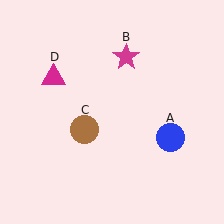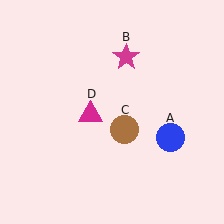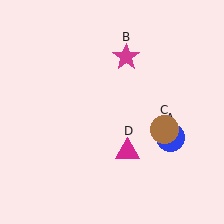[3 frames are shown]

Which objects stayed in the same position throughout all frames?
Blue circle (object A) and magenta star (object B) remained stationary.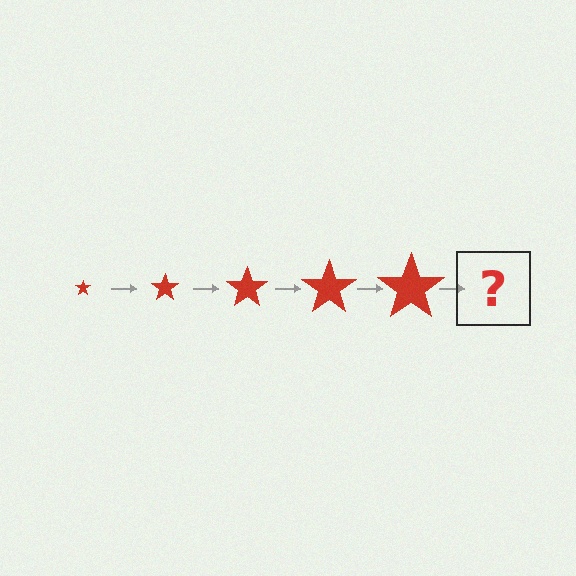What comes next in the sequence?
The next element should be a red star, larger than the previous one.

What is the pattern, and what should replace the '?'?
The pattern is that the star gets progressively larger each step. The '?' should be a red star, larger than the previous one.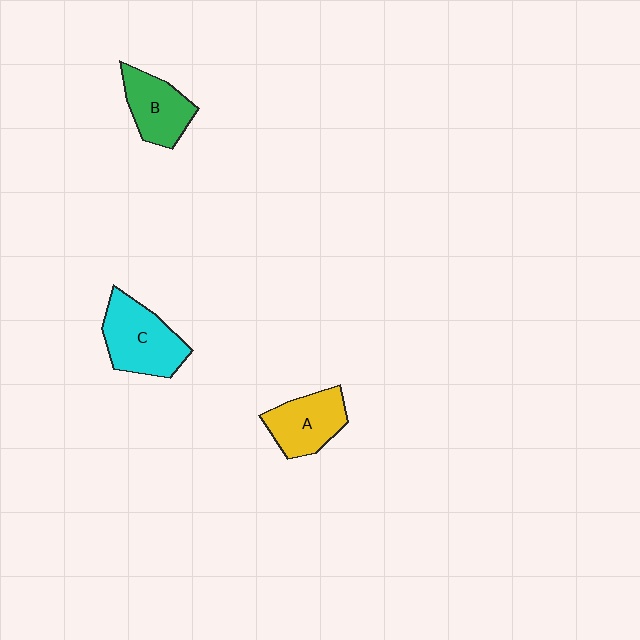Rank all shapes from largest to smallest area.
From largest to smallest: C (cyan), A (yellow), B (green).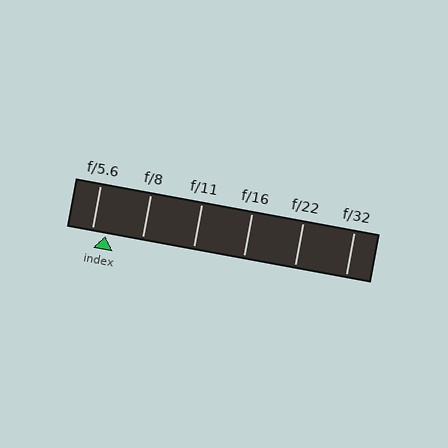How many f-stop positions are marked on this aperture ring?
There are 6 f-stop positions marked.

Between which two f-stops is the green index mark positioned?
The index mark is between f/5.6 and f/8.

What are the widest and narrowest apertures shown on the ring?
The widest aperture shown is f/5.6 and the narrowest is f/32.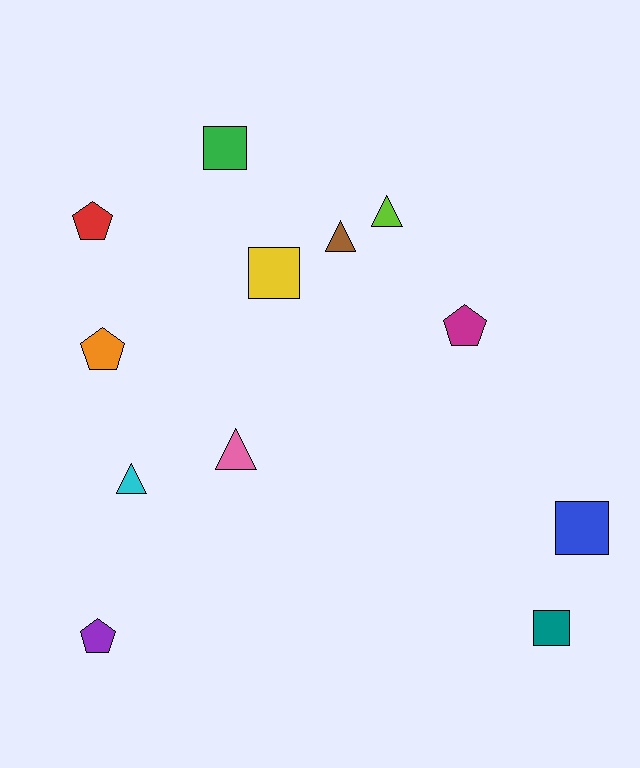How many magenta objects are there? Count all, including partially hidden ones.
There is 1 magenta object.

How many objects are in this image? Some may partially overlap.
There are 12 objects.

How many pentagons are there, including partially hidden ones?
There are 4 pentagons.